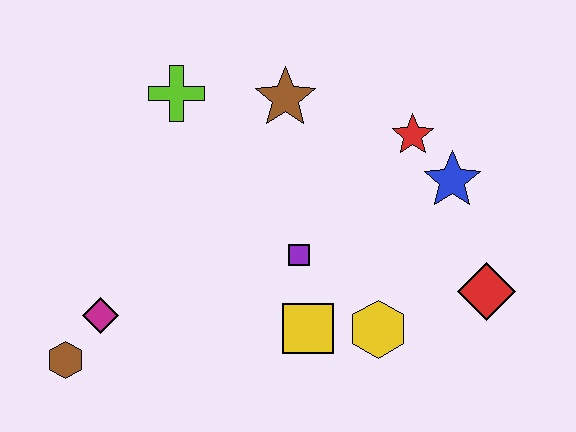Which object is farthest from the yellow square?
The lime cross is farthest from the yellow square.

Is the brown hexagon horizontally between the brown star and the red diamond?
No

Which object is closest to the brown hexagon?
The magenta diamond is closest to the brown hexagon.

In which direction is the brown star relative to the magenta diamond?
The brown star is above the magenta diamond.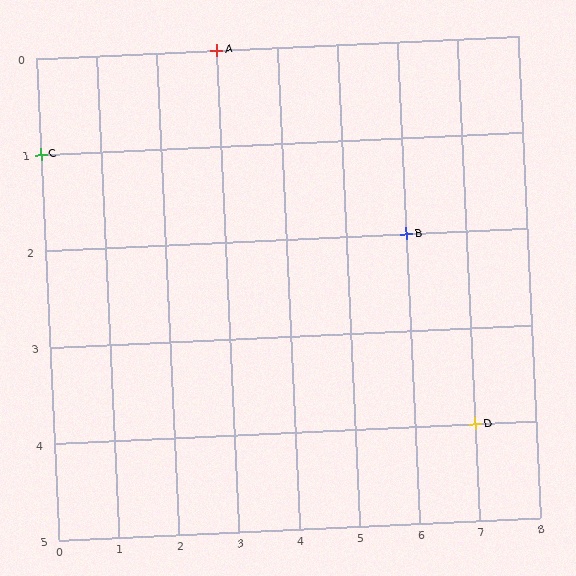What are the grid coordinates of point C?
Point C is at grid coordinates (0, 1).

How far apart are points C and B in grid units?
Points C and B are 6 columns and 1 row apart (about 6.1 grid units diagonally).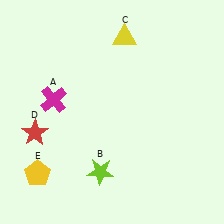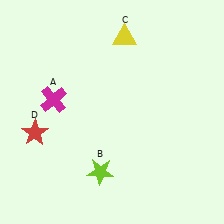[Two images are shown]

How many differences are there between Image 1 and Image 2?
There is 1 difference between the two images.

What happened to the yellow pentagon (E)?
The yellow pentagon (E) was removed in Image 2. It was in the bottom-left area of Image 1.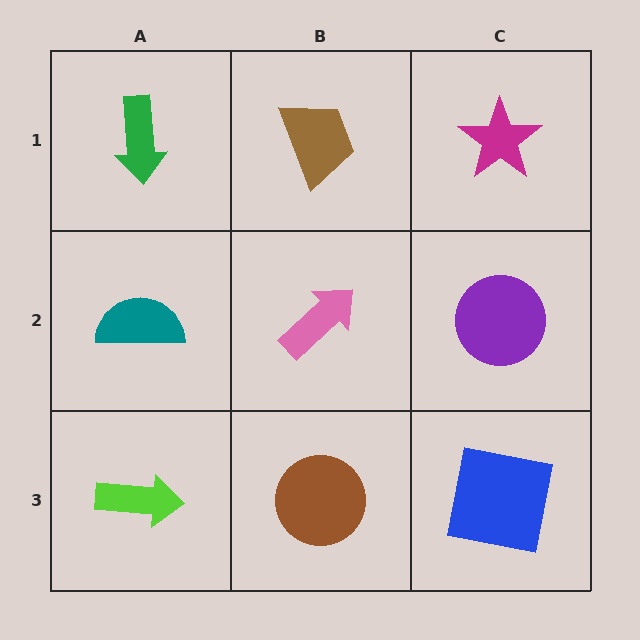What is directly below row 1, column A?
A teal semicircle.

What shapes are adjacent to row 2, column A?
A green arrow (row 1, column A), a lime arrow (row 3, column A), a pink arrow (row 2, column B).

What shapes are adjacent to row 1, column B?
A pink arrow (row 2, column B), a green arrow (row 1, column A), a magenta star (row 1, column C).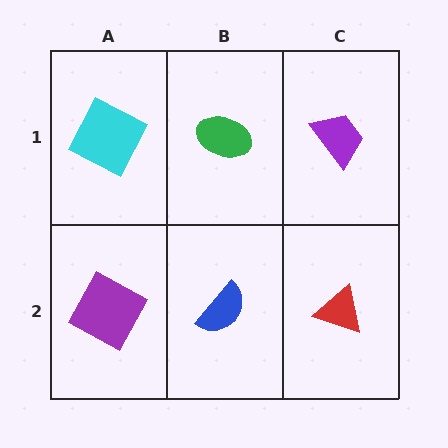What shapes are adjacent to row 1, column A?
A purple square (row 2, column A), a green ellipse (row 1, column B).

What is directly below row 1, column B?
A blue semicircle.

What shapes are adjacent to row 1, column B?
A blue semicircle (row 2, column B), a cyan square (row 1, column A), a purple trapezoid (row 1, column C).